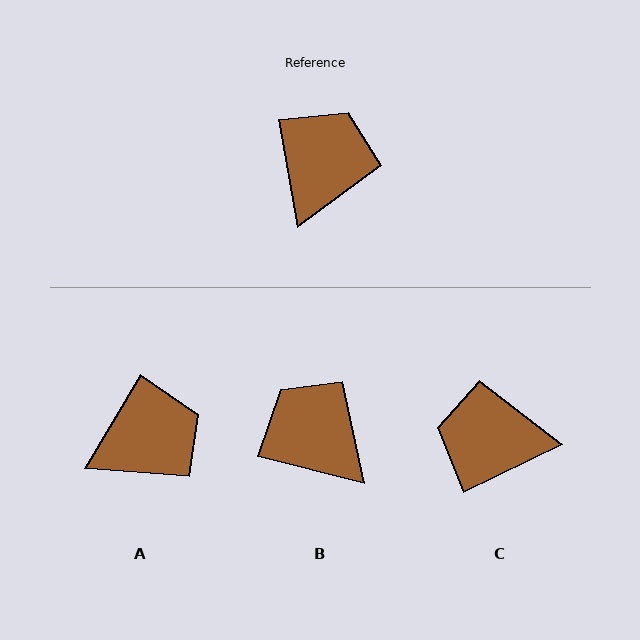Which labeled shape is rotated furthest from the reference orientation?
C, about 106 degrees away.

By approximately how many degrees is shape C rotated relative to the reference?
Approximately 106 degrees counter-clockwise.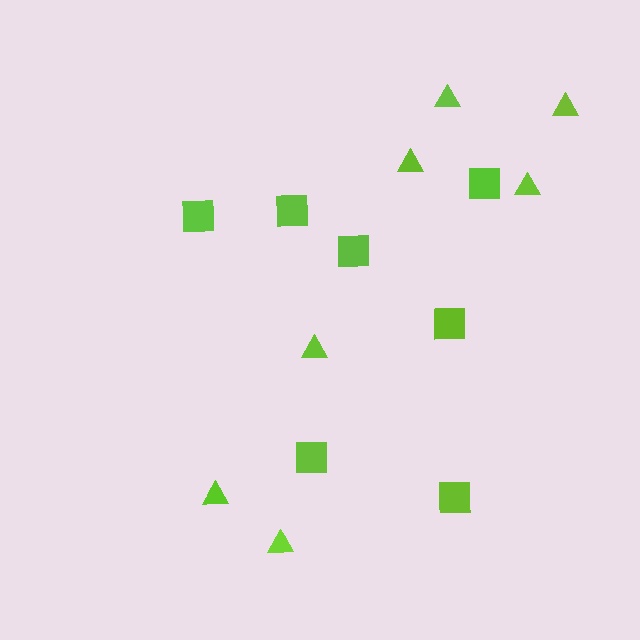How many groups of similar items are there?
There are 2 groups: one group of squares (7) and one group of triangles (7).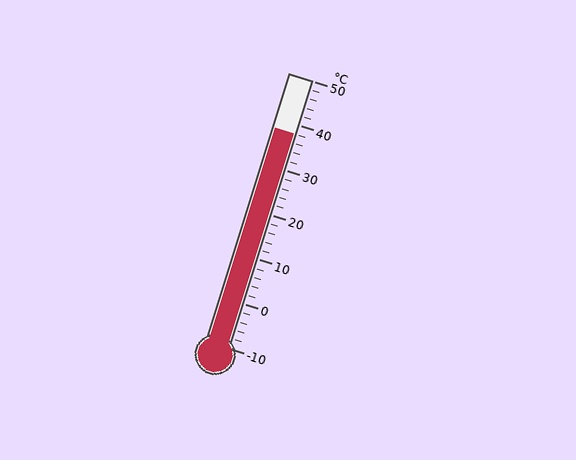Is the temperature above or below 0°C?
The temperature is above 0°C.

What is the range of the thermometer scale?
The thermometer scale ranges from -10°C to 50°C.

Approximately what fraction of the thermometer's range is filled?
The thermometer is filled to approximately 80% of its range.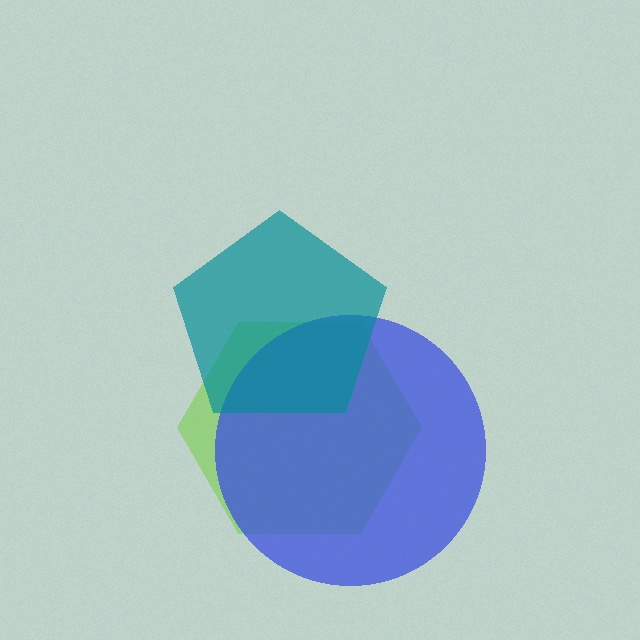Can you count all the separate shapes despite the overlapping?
Yes, there are 3 separate shapes.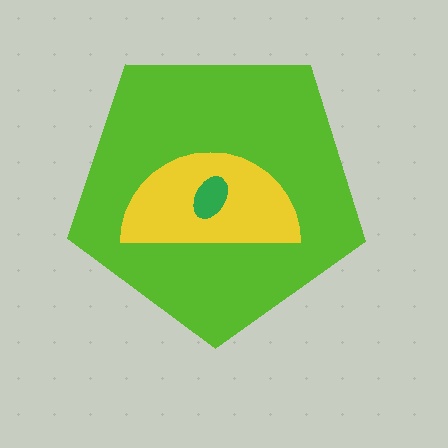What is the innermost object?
The green ellipse.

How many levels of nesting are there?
3.